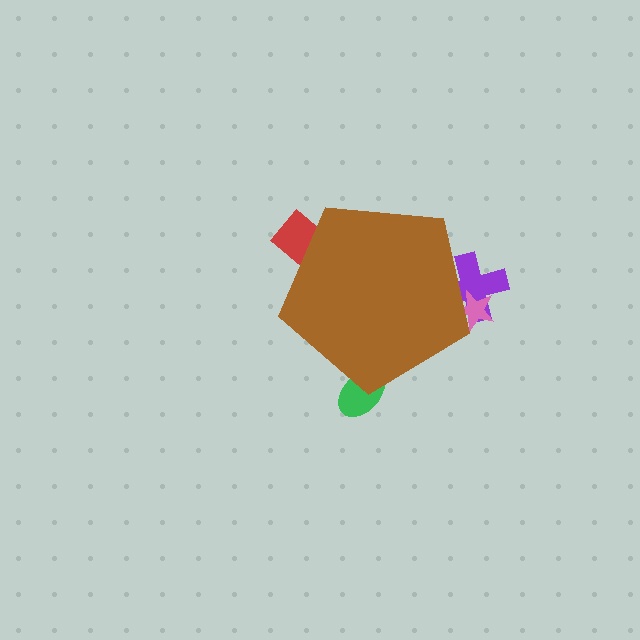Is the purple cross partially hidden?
Yes, the purple cross is partially hidden behind the brown pentagon.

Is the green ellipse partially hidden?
Yes, the green ellipse is partially hidden behind the brown pentagon.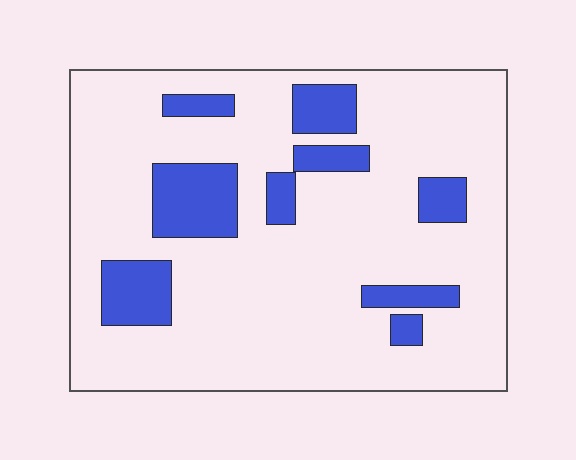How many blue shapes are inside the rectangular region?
9.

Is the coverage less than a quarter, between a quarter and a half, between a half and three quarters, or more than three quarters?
Less than a quarter.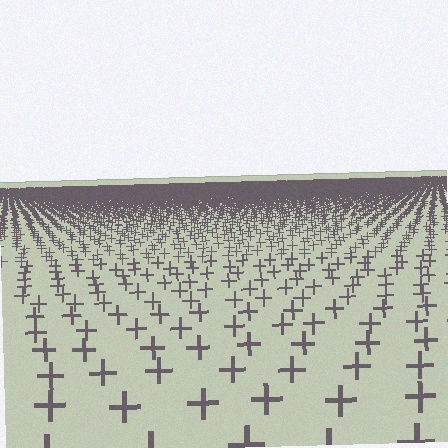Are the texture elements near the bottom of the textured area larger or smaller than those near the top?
Larger. Near the bottom, elements are closer to the viewer and appear at a bigger on-screen size.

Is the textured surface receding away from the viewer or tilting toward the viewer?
The surface is receding away from the viewer. Texture elements get smaller and denser toward the top.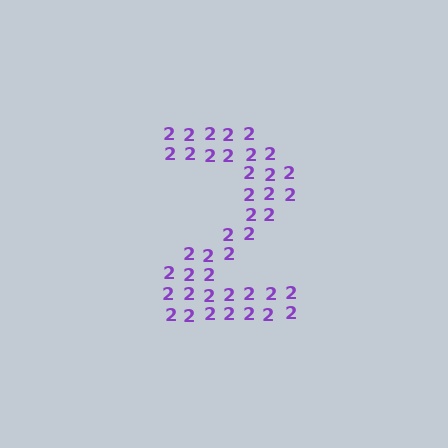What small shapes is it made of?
It is made of small digit 2's.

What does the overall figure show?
The overall figure shows the digit 2.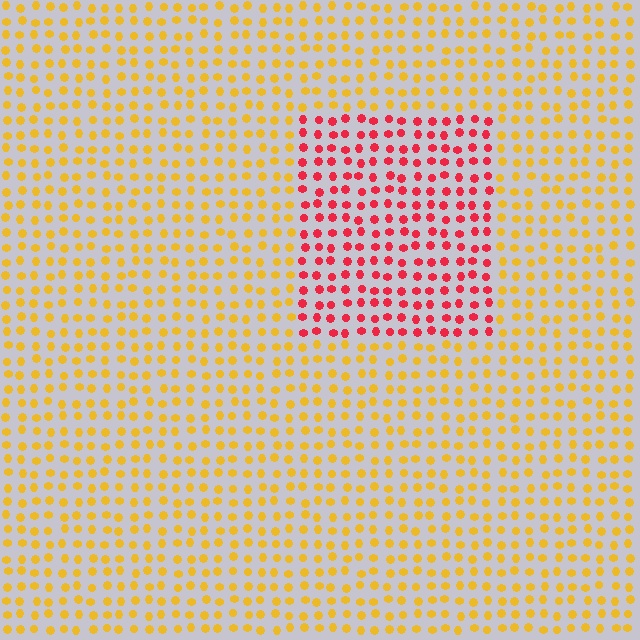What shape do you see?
I see a rectangle.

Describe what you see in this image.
The image is filled with small yellow elements in a uniform arrangement. A rectangle-shaped region is visible where the elements are tinted to a slightly different hue, forming a subtle color boundary.